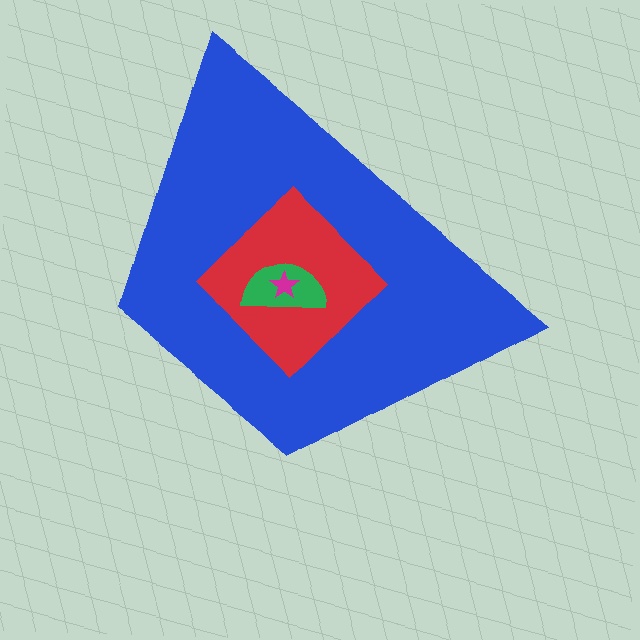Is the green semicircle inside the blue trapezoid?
Yes.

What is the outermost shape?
The blue trapezoid.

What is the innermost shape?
The magenta star.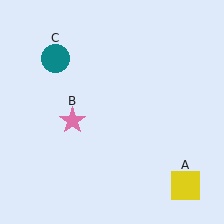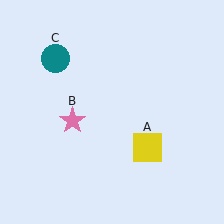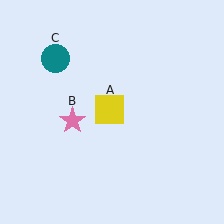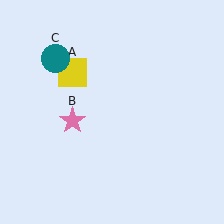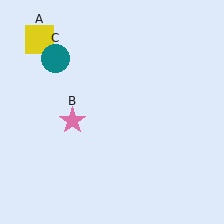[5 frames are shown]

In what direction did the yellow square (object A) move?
The yellow square (object A) moved up and to the left.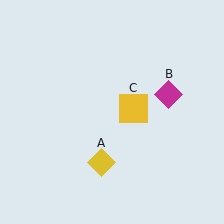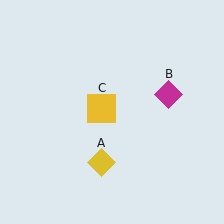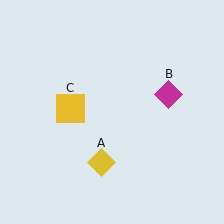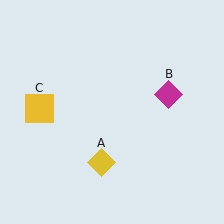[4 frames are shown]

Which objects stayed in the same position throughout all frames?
Yellow diamond (object A) and magenta diamond (object B) remained stationary.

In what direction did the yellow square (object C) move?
The yellow square (object C) moved left.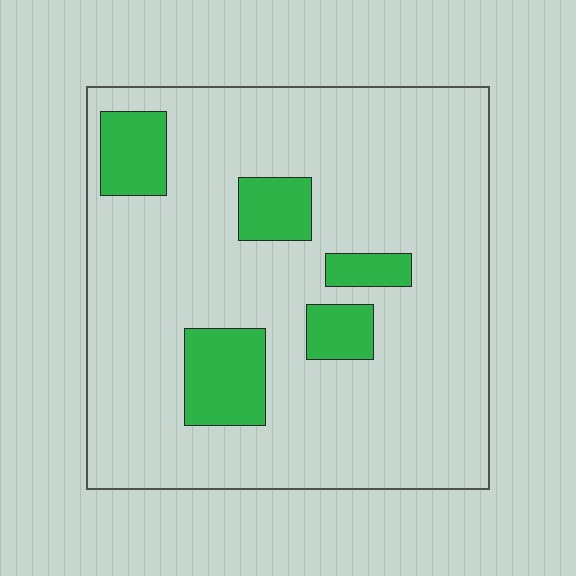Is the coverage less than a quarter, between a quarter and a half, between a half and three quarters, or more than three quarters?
Less than a quarter.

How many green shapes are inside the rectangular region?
5.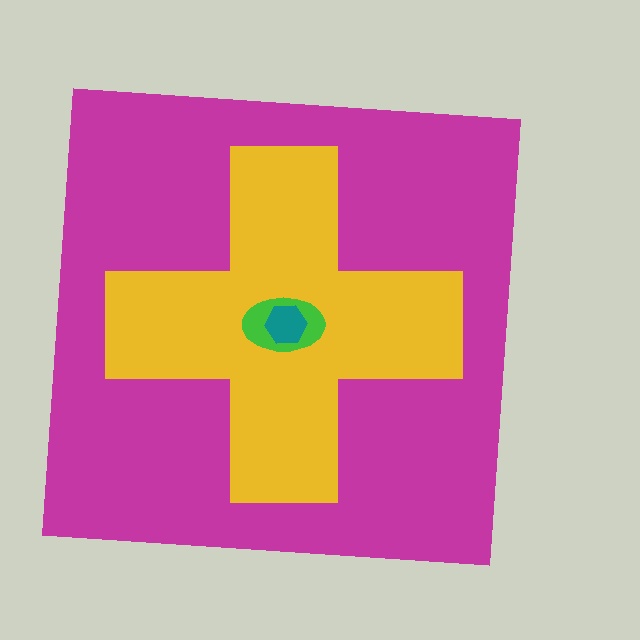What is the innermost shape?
The teal hexagon.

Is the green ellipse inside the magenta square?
Yes.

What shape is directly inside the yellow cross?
The green ellipse.